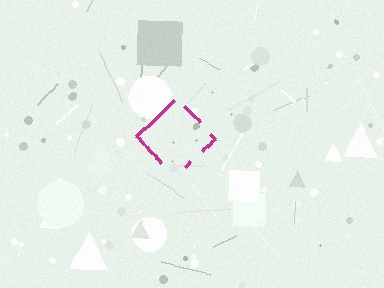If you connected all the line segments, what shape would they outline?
They would outline a diamond.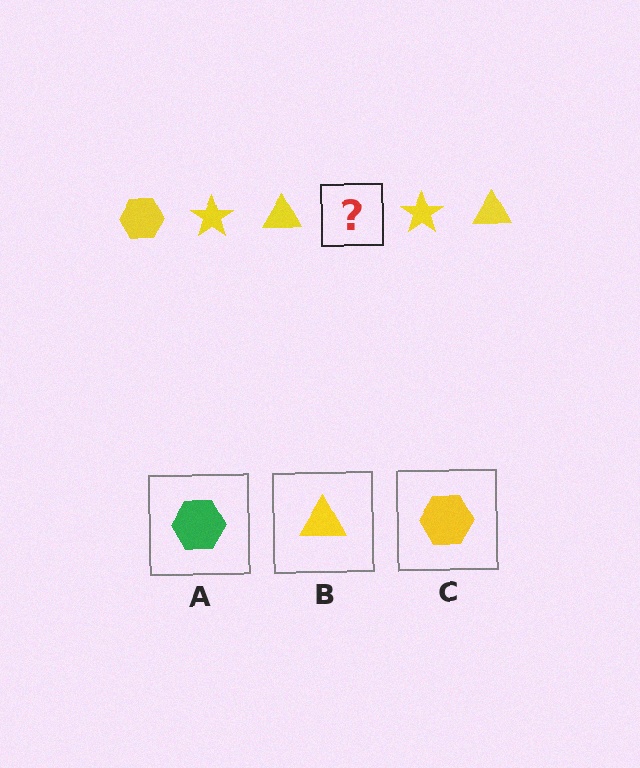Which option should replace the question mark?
Option C.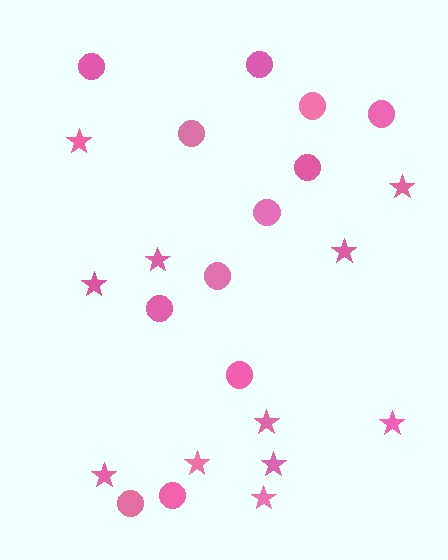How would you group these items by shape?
There are 2 groups: one group of circles (12) and one group of stars (11).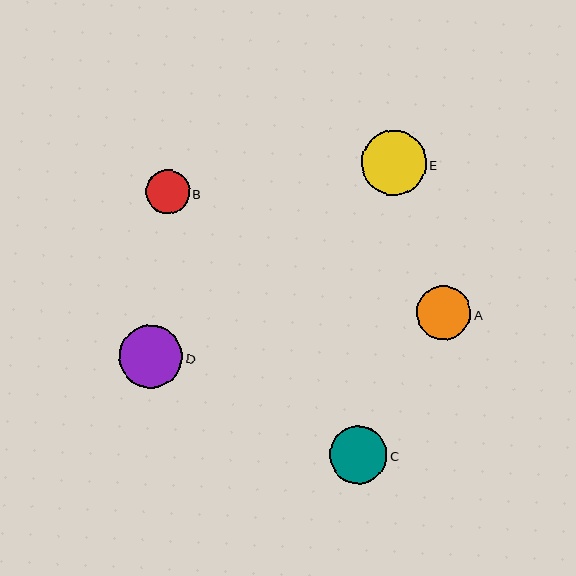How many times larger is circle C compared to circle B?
Circle C is approximately 1.3 times the size of circle B.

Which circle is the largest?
Circle E is the largest with a size of approximately 65 pixels.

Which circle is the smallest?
Circle B is the smallest with a size of approximately 44 pixels.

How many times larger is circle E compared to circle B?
Circle E is approximately 1.5 times the size of circle B.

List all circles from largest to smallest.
From largest to smallest: E, D, C, A, B.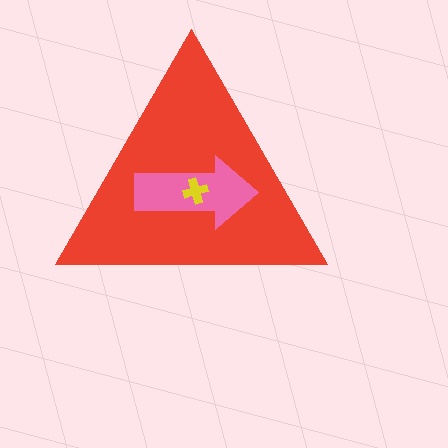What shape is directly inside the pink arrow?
The yellow cross.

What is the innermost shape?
The yellow cross.